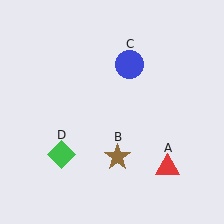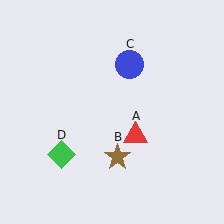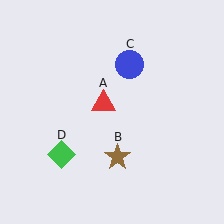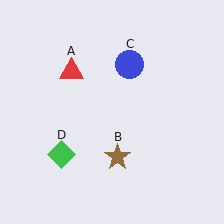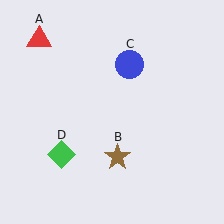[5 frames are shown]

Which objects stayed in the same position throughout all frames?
Brown star (object B) and blue circle (object C) and green diamond (object D) remained stationary.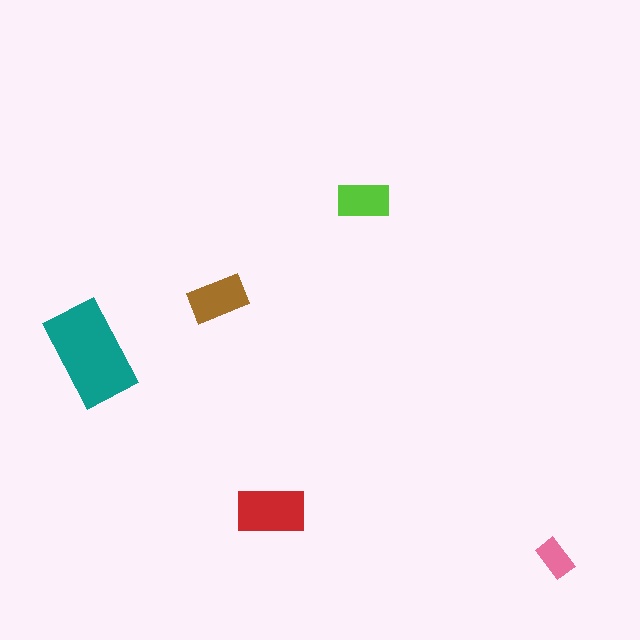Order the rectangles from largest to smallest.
the teal one, the red one, the brown one, the lime one, the pink one.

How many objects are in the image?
There are 5 objects in the image.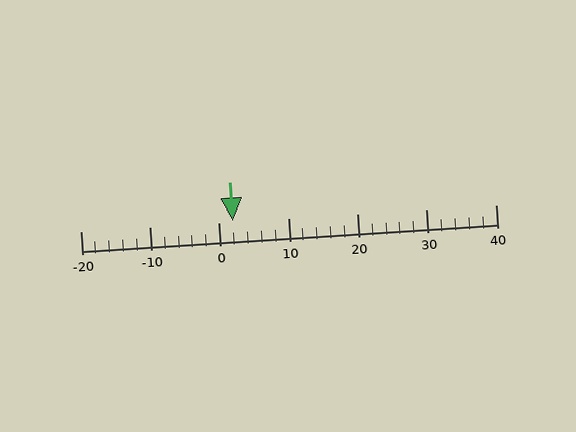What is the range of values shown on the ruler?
The ruler shows values from -20 to 40.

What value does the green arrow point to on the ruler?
The green arrow points to approximately 2.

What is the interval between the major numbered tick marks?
The major tick marks are spaced 10 units apart.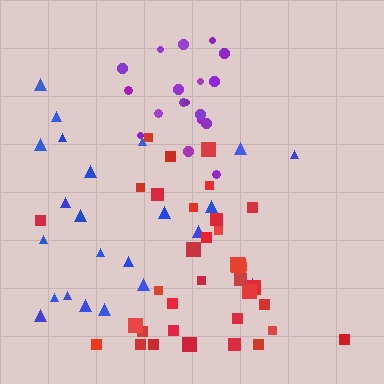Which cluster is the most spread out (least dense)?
Blue.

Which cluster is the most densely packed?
Purple.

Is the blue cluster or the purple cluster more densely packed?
Purple.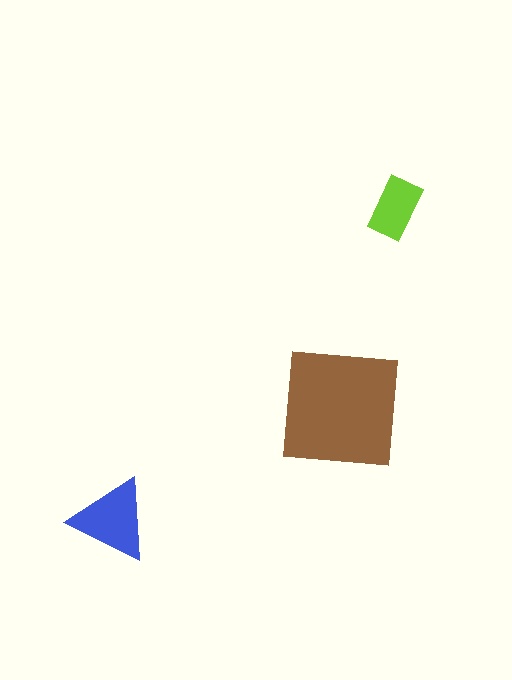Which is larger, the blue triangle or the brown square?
The brown square.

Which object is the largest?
The brown square.